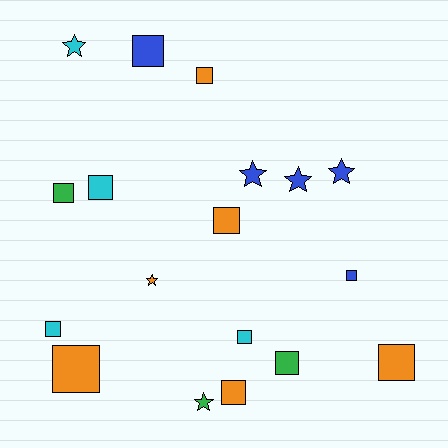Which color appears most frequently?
Orange, with 6 objects.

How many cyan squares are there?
There are 3 cyan squares.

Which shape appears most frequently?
Square, with 12 objects.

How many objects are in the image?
There are 18 objects.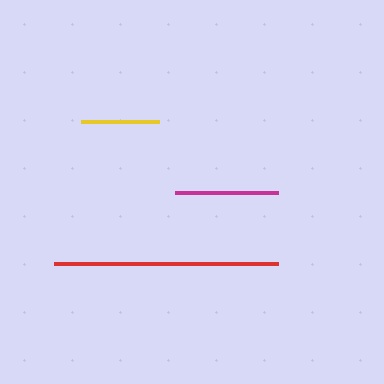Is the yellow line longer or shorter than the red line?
The red line is longer than the yellow line.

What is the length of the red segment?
The red segment is approximately 224 pixels long.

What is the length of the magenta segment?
The magenta segment is approximately 103 pixels long.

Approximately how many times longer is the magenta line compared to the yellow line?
The magenta line is approximately 1.3 times the length of the yellow line.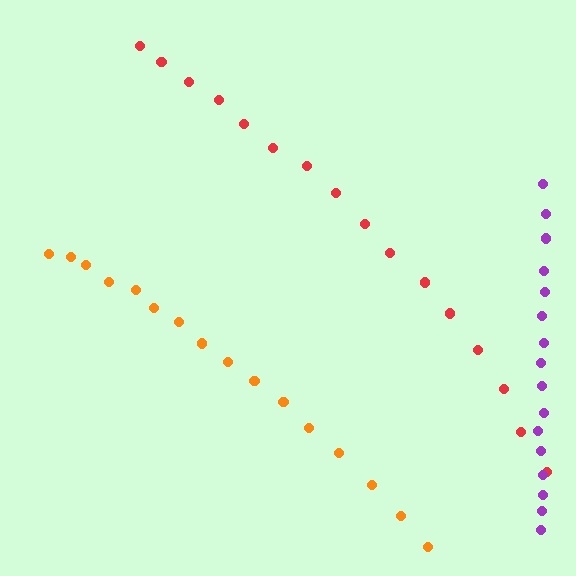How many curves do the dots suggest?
There are 3 distinct paths.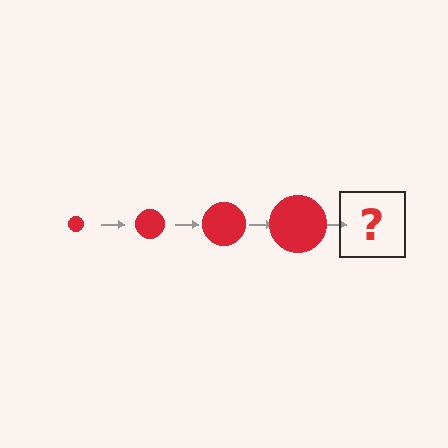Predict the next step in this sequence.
The next step is a red circle, larger than the previous one.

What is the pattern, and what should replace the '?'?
The pattern is that the circle gets progressively larger each step. The '?' should be a red circle, larger than the previous one.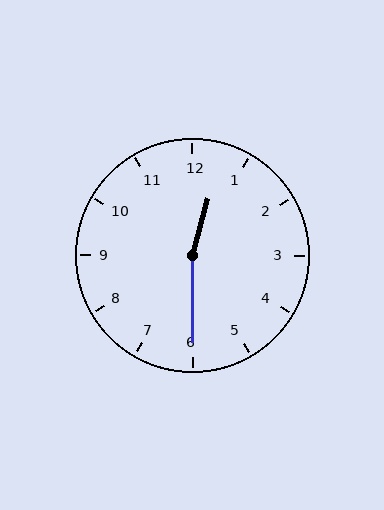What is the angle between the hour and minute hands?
Approximately 165 degrees.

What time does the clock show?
12:30.